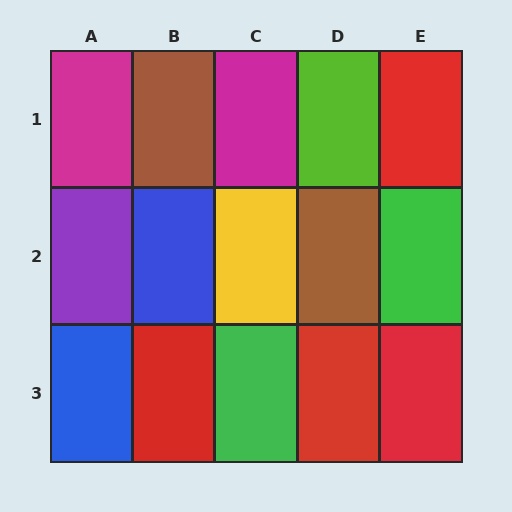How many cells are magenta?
2 cells are magenta.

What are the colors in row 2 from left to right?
Purple, blue, yellow, brown, green.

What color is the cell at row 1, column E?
Red.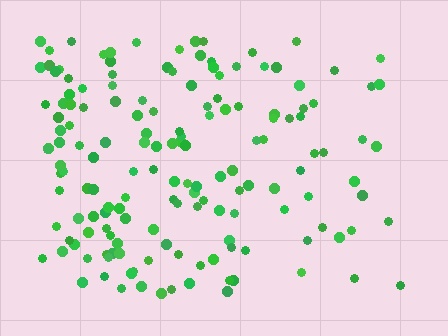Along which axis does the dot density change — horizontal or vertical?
Horizontal.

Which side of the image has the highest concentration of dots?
The left.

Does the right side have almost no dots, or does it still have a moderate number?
Still a moderate number, just noticeably fewer than the left.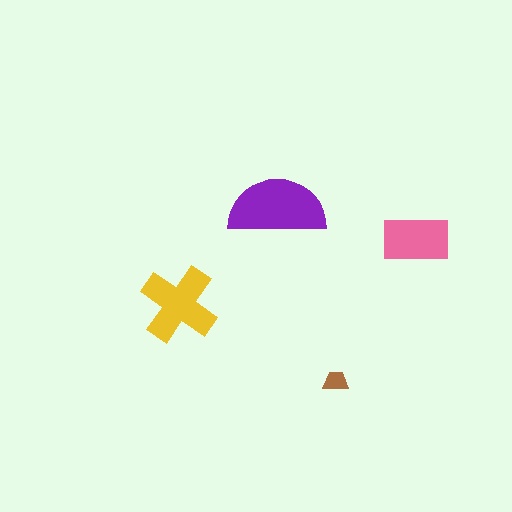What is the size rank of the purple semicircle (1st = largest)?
1st.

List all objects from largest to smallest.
The purple semicircle, the yellow cross, the pink rectangle, the brown trapezoid.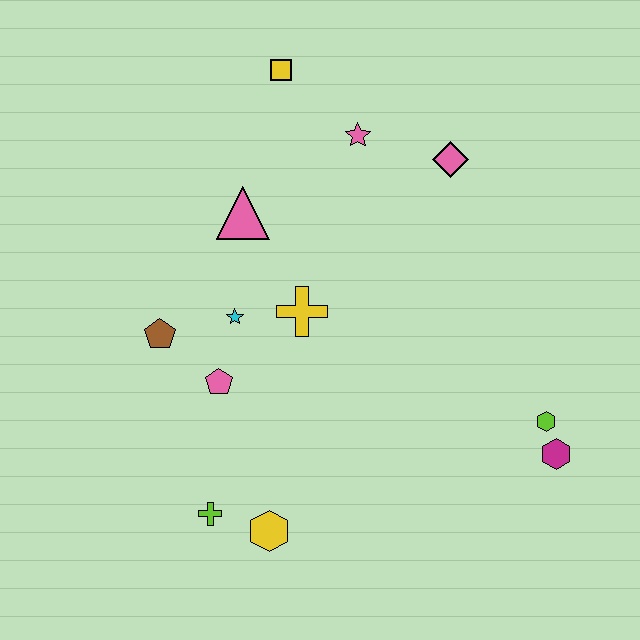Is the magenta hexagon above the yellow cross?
No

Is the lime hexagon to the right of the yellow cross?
Yes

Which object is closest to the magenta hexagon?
The lime hexagon is closest to the magenta hexagon.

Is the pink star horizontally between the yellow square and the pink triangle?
No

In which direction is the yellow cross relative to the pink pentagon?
The yellow cross is to the right of the pink pentagon.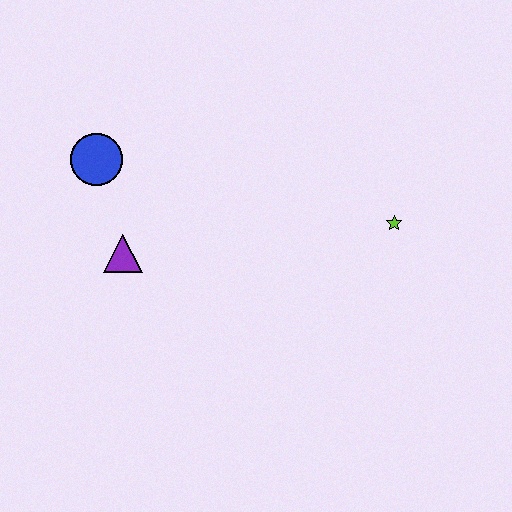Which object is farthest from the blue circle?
The lime star is farthest from the blue circle.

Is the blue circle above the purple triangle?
Yes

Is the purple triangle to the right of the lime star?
No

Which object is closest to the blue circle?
The purple triangle is closest to the blue circle.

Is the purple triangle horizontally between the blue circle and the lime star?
Yes